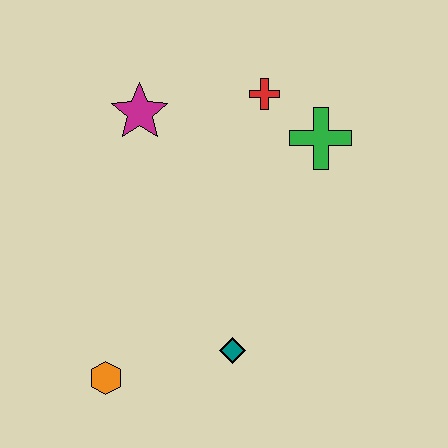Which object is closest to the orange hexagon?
The teal diamond is closest to the orange hexagon.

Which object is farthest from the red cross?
The orange hexagon is farthest from the red cross.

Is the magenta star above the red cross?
No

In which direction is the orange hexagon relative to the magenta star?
The orange hexagon is below the magenta star.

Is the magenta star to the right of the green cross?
No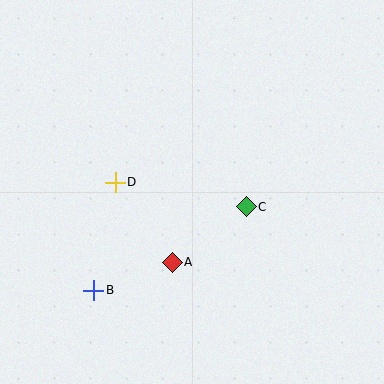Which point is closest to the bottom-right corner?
Point C is closest to the bottom-right corner.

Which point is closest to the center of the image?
Point C at (246, 207) is closest to the center.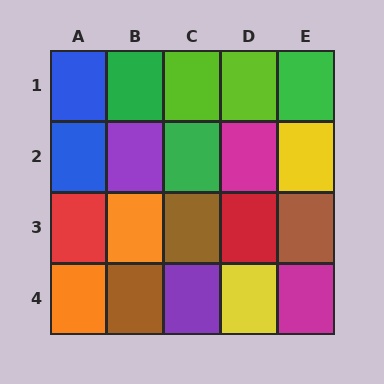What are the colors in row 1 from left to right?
Blue, green, lime, lime, green.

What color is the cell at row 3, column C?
Brown.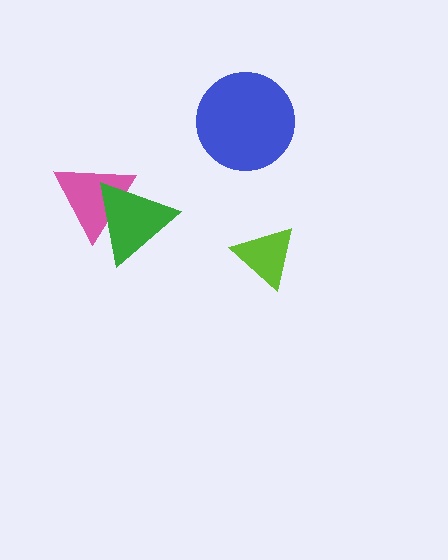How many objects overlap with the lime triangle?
0 objects overlap with the lime triangle.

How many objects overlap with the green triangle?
1 object overlaps with the green triangle.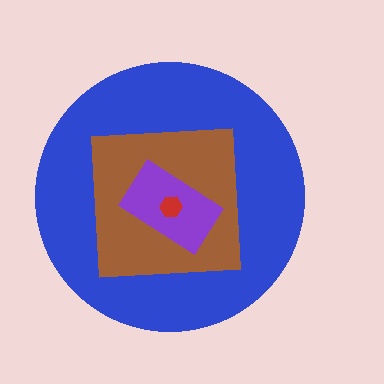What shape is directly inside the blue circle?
The brown square.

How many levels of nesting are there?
4.